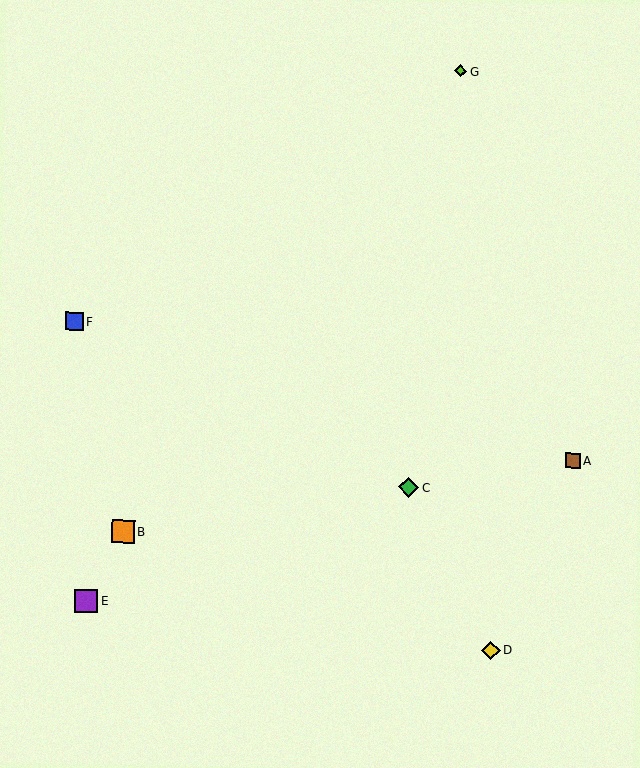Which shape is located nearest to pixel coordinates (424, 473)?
The green diamond (labeled C) at (409, 487) is nearest to that location.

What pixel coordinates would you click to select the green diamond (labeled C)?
Click at (409, 487) to select the green diamond C.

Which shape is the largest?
The purple square (labeled E) is the largest.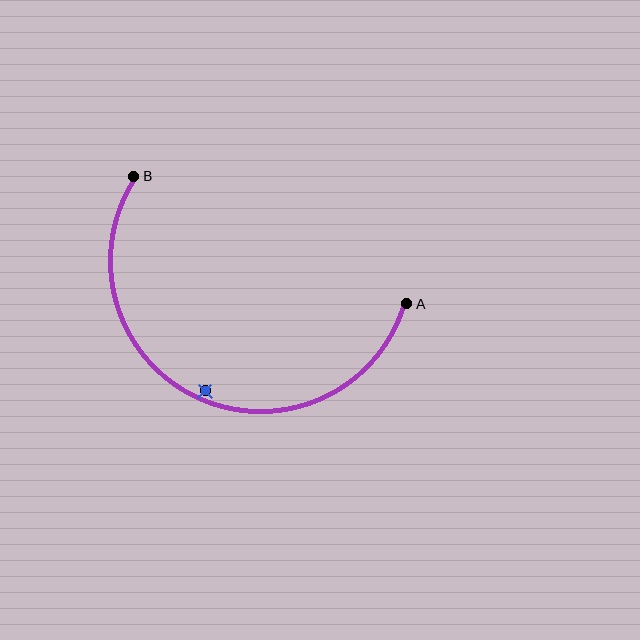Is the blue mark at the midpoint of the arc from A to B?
No — the blue mark does not lie on the arc at all. It sits slightly inside the curve.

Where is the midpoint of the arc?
The arc midpoint is the point on the curve farthest from the straight line joining A and B. It sits below that line.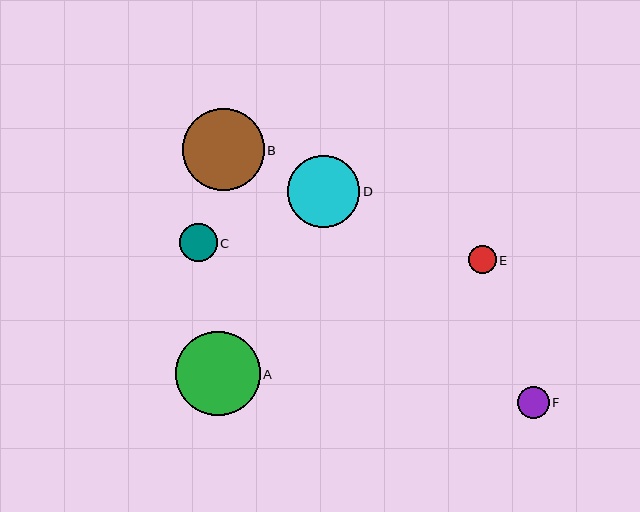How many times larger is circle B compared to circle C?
Circle B is approximately 2.1 times the size of circle C.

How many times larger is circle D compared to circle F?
Circle D is approximately 2.3 times the size of circle F.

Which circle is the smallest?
Circle E is the smallest with a size of approximately 28 pixels.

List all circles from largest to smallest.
From largest to smallest: A, B, D, C, F, E.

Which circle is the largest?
Circle A is the largest with a size of approximately 84 pixels.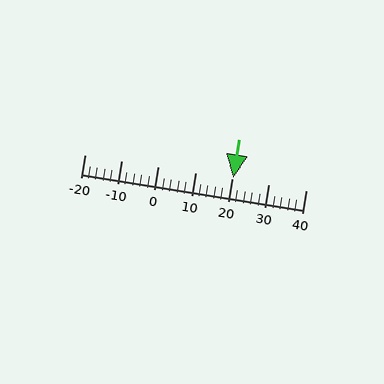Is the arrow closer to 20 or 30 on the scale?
The arrow is closer to 20.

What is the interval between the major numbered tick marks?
The major tick marks are spaced 10 units apart.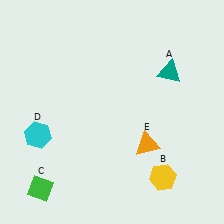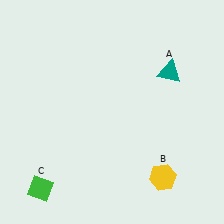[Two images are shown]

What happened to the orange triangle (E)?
The orange triangle (E) was removed in Image 2. It was in the bottom-right area of Image 1.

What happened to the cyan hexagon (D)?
The cyan hexagon (D) was removed in Image 2. It was in the bottom-left area of Image 1.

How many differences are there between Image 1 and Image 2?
There are 2 differences between the two images.